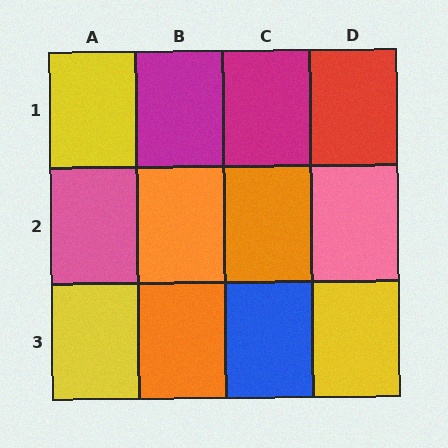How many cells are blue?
1 cell is blue.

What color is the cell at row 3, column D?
Yellow.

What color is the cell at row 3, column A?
Yellow.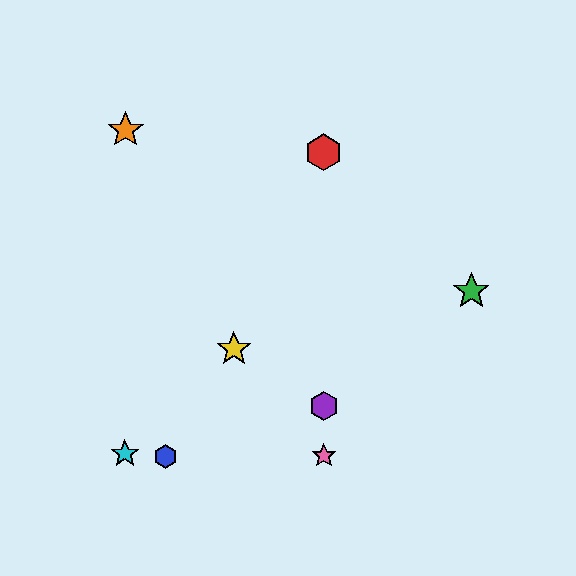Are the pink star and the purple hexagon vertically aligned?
Yes, both are at x≈324.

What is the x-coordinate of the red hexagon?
The red hexagon is at x≈324.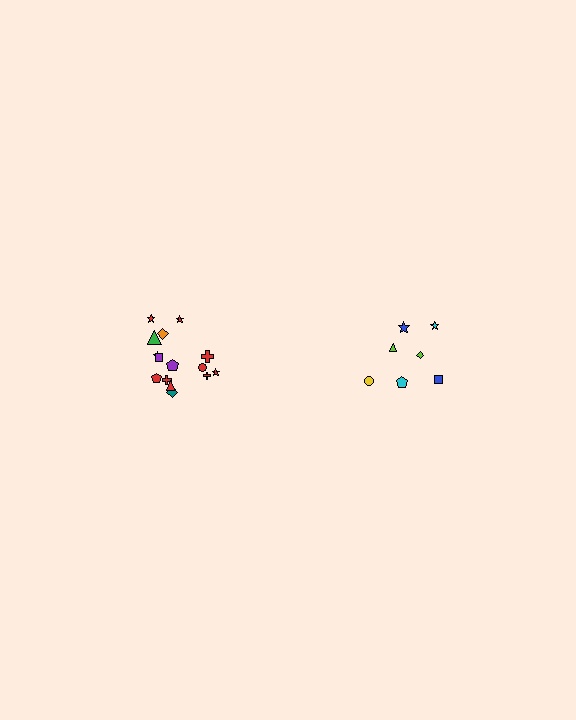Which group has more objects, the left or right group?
The left group.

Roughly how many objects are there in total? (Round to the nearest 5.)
Roughly 20 objects in total.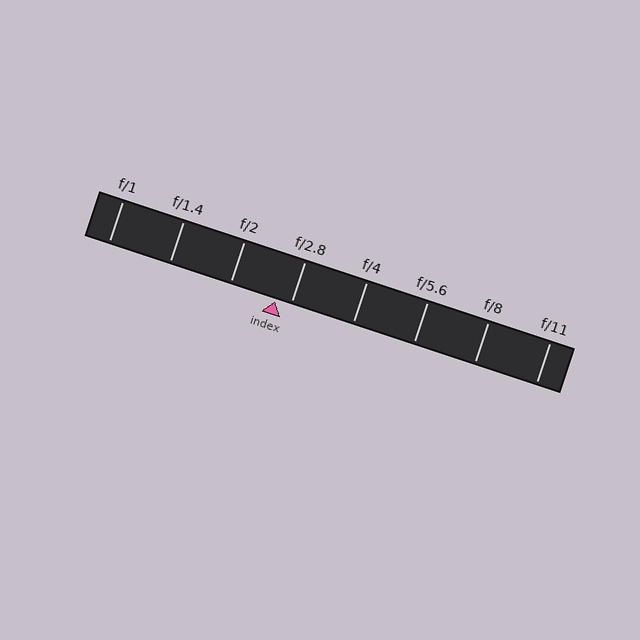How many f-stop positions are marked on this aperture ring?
There are 8 f-stop positions marked.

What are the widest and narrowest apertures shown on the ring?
The widest aperture shown is f/1 and the narrowest is f/11.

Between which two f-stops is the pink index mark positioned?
The index mark is between f/2 and f/2.8.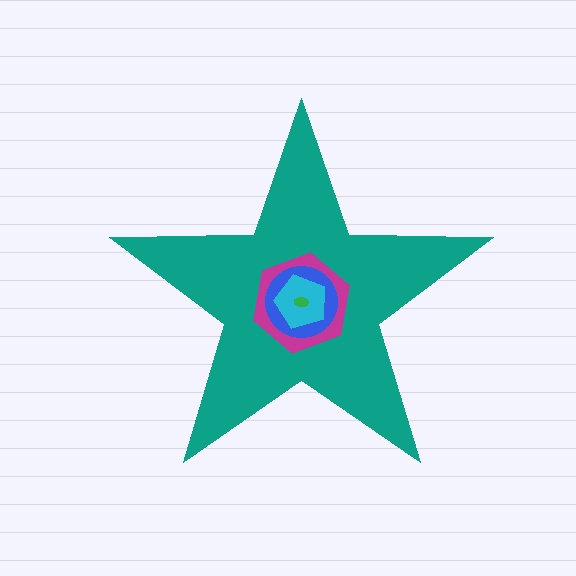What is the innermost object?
The green ellipse.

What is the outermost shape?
The teal star.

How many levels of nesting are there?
5.